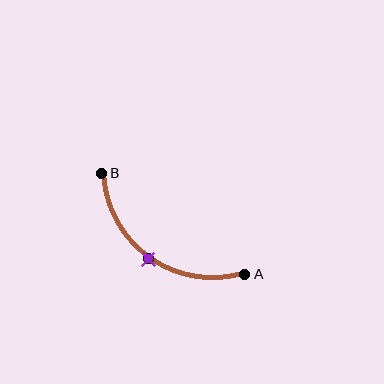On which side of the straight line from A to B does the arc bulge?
The arc bulges below and to the left of the straight line connecting A and B.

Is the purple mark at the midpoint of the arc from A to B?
Yes. The purple mark lies on the arc at equal arc-length from both A and B — it is the arc midpoint.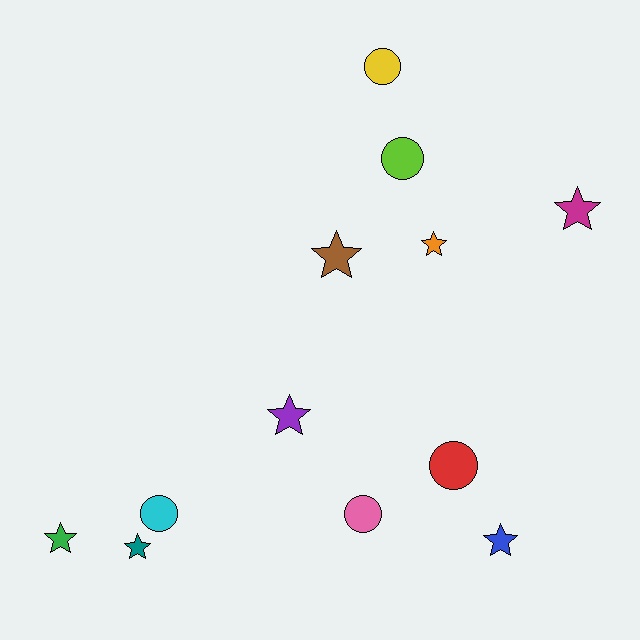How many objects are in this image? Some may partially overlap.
There are 12 objects.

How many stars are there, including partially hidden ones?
There are 7 stars.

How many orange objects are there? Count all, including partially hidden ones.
There is 1 orange object.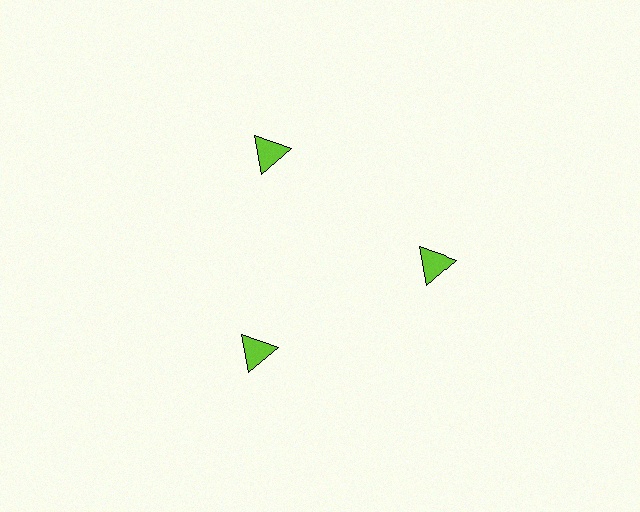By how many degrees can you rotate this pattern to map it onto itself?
The pattern maps onto itself every 120 degrees of rotation.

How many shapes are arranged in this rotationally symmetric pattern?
There are 3 shapes, arranged in 3 groups of 1.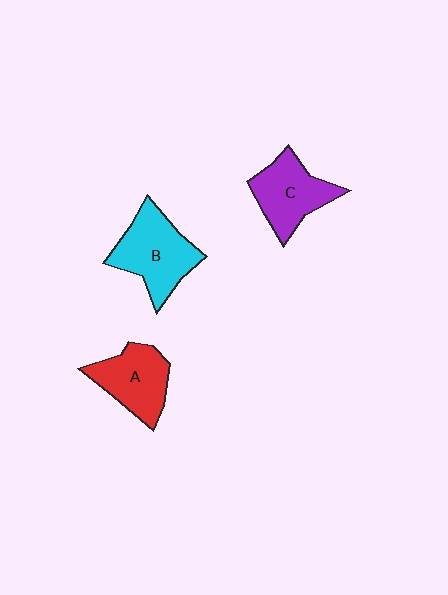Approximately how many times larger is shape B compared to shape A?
Approximately 1.2 times.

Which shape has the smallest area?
Shape A (red).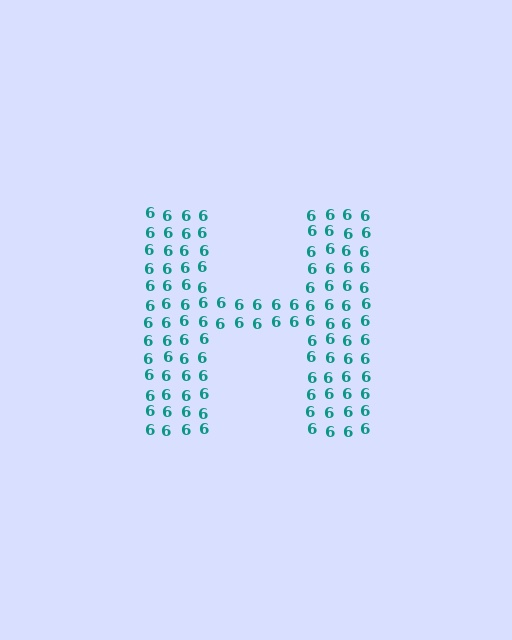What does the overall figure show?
The overall figure shows the letter H.